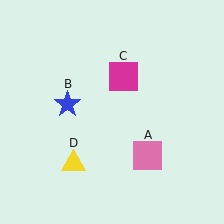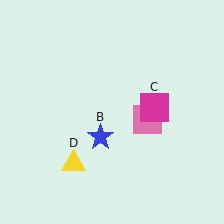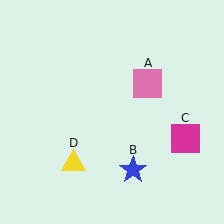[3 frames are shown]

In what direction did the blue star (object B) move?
The blue star (object B) moved down and to the right.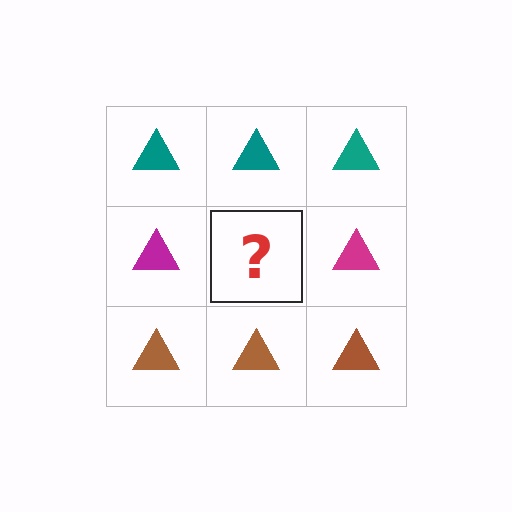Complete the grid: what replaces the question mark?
The question mark should be replaced with a magenta triangle.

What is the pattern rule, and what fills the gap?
The rule is that each row has a consistent color. The gap should be filled with a magenta triangle.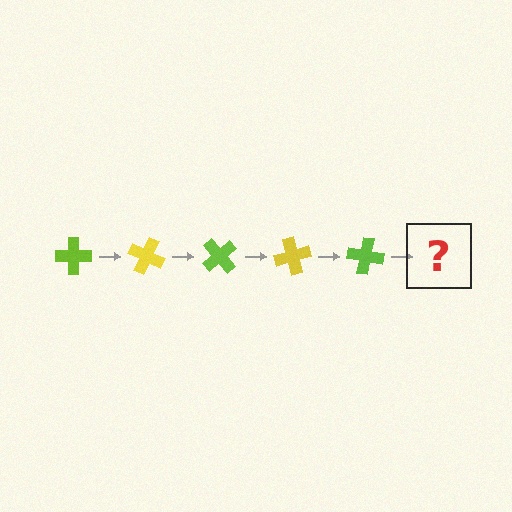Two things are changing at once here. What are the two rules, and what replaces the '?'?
The two rules are that it rotates 25 degrees each step and the color cycles through lime and yellow. The '?' should be a yellow cross, rotated 125 degrees from the start.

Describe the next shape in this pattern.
It should be a yellow cross, rotated 125 degrees from the start.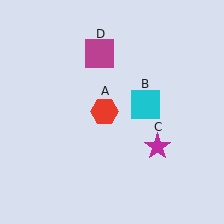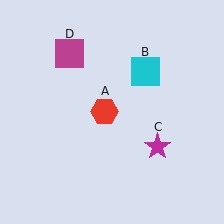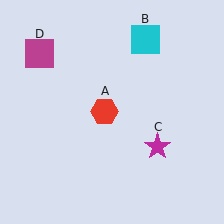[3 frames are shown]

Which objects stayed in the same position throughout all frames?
Red hexagon (object A) and magenta star (object C) remained stationary.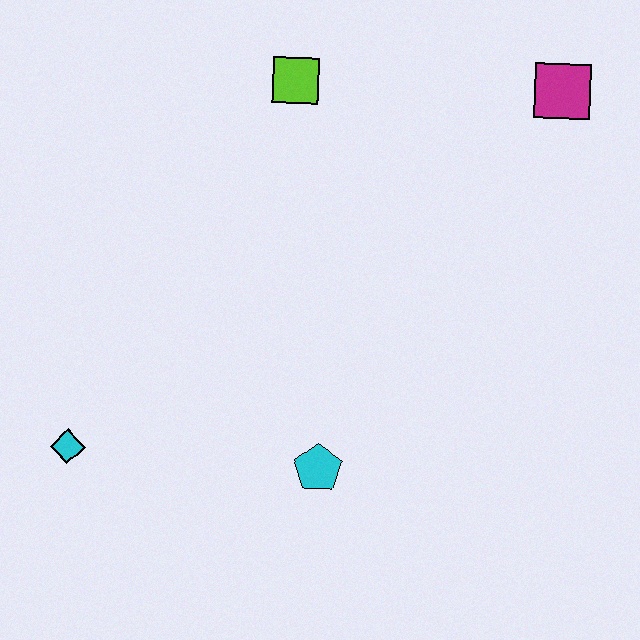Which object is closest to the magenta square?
The lime square is closest to the magenta square.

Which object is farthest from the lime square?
The cyan diamond is farthest from the lime square.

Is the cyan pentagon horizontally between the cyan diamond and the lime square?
No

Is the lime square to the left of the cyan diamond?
No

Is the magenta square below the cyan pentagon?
No